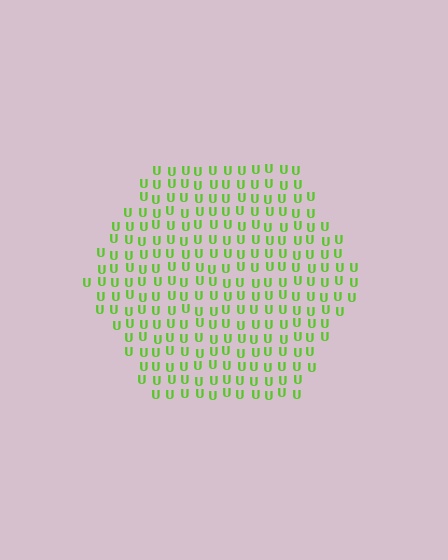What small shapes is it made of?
It is made of small letter U's.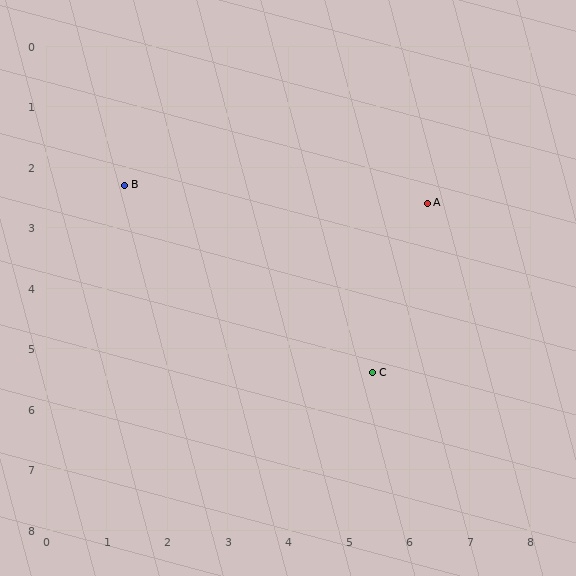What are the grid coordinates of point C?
Point C is at approximately (5.4, 5.4).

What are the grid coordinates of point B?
Point B is at approximately (1.3, 2.3).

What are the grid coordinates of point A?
Point A is at approximately (6.3, 2.6).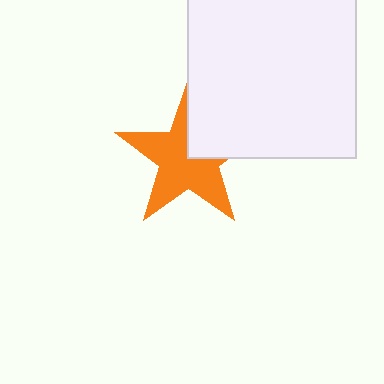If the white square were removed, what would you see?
You would see the complete orange star.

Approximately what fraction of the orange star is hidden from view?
Roughly 30% of the orange star is hidden behind the white square.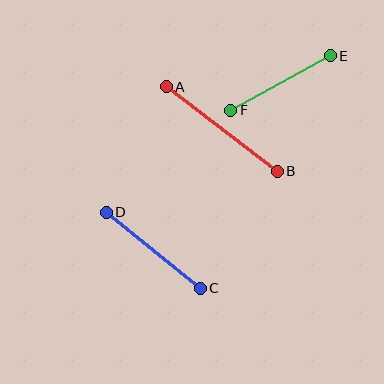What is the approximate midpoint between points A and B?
The midpoint is at approximately (222, 129) pixels.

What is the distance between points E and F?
The distance is approximately 113 pixels.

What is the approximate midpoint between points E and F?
The midpoint is at approximately (281, 83) pixels.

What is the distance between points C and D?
The distance is approximately 121 pixels.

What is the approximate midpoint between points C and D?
The midpoint is at approximately (153, 250) pixels.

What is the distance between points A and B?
The distance is approximately 140 pixels.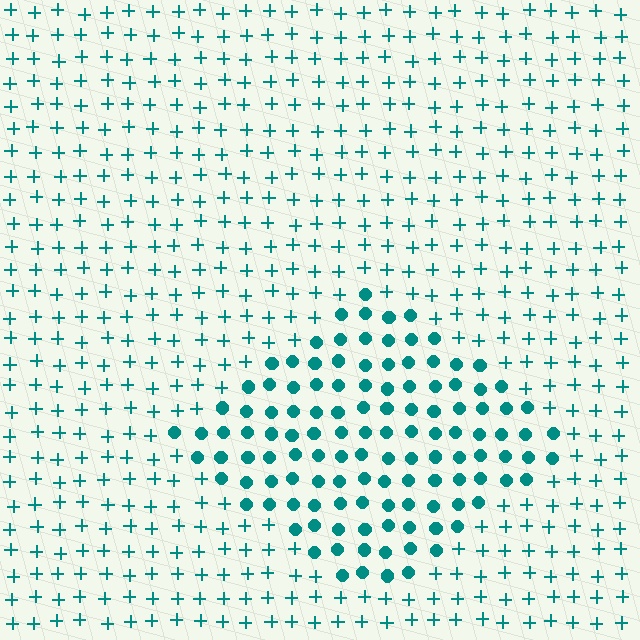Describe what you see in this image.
The image is filled with small teal elements arranged in a uniform grid. A diamond-shaped region contains circles, while the surrounding area contains plus signs. The boundary is defined purely by the change in element shape.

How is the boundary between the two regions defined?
The boundary is defined by a change in element shape: circles inside vs. plus signs outside. All elements share the same color and spacing.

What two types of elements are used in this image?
The image uses circles inside the diamond region and plus signs outside it.